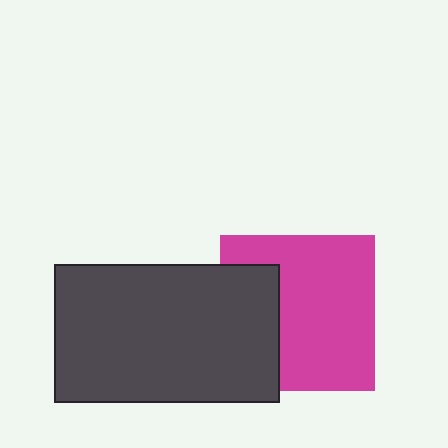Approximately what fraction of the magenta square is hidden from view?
Roughly 32% of the magenta square is hidden behind the dark gray rectangle.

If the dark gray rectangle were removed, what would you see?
You would see the complete magenta square.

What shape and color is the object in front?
The object in front is a dark gray rectangle.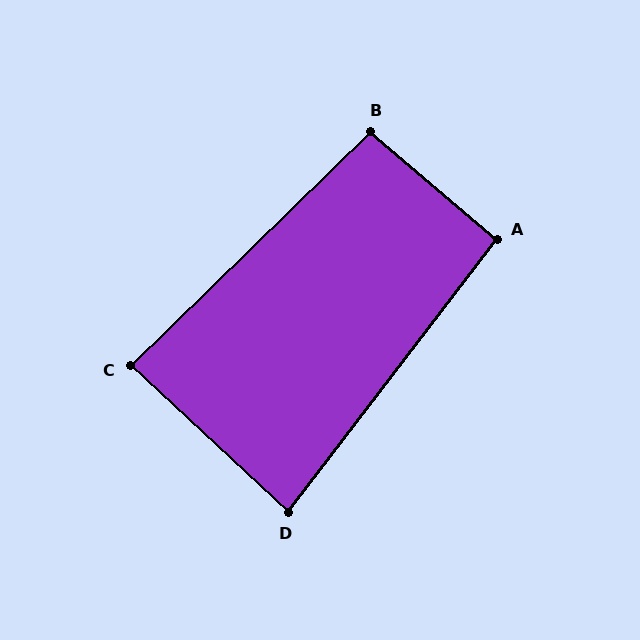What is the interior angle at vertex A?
Approximately 93 degrees (approximately right).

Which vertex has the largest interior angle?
B, at approximately 95 degrees.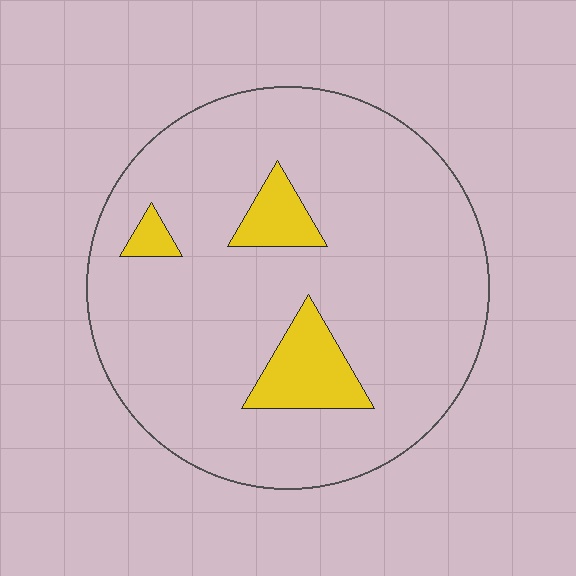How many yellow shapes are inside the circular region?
3.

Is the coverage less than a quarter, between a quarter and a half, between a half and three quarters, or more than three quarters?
Less than a quarter.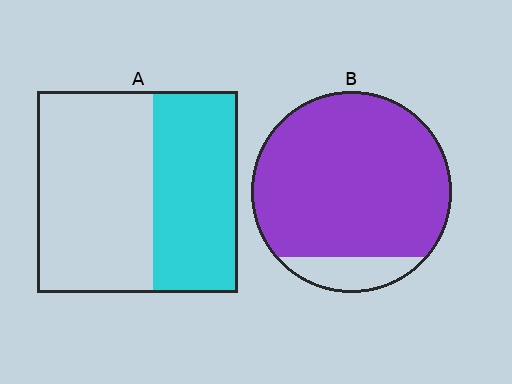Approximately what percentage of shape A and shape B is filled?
A is approximately 40% and B is approximately 90%.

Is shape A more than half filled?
No.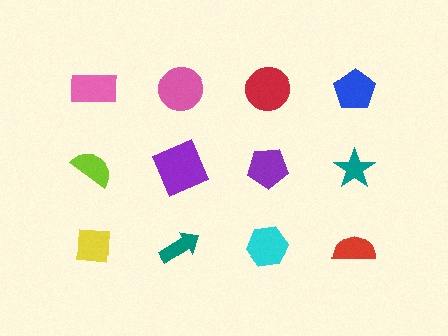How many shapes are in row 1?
4 shapes.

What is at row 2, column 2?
A purple square.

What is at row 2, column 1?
A lime semicircle.